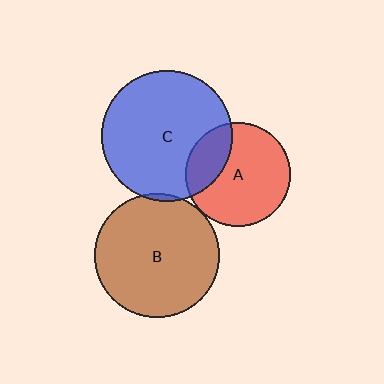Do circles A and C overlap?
Yes.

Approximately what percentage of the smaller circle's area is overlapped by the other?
Approximately 25%.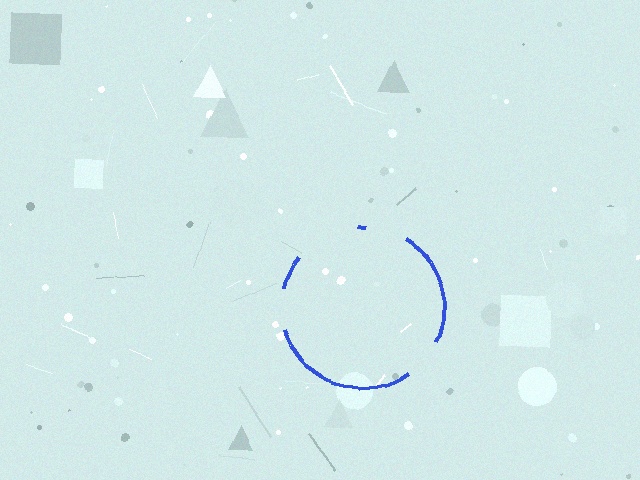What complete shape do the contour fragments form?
The contour fragments form a circle.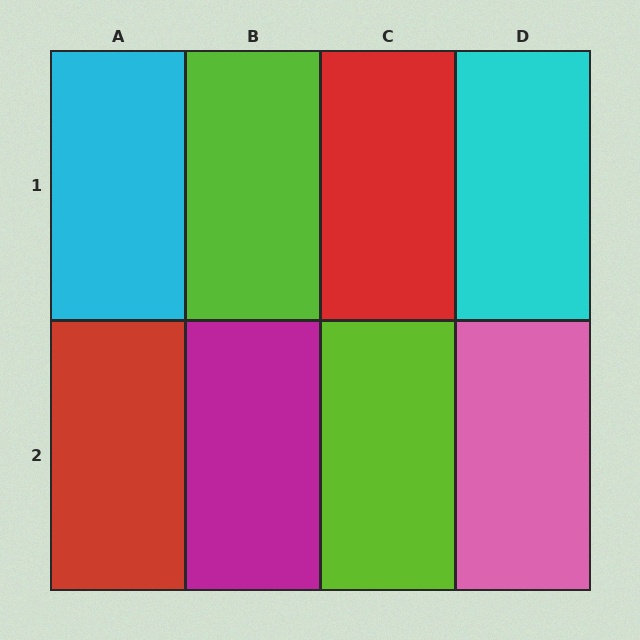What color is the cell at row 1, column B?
Lime.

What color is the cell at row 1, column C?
Red.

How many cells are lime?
2 cells are lime.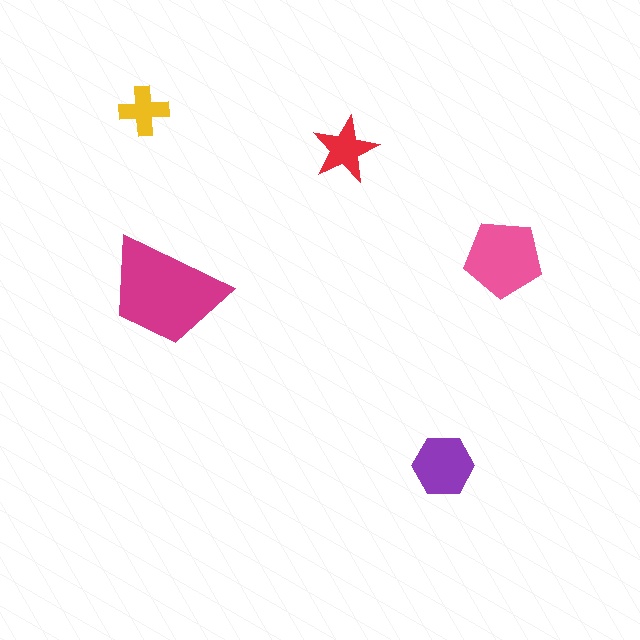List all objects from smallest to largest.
The yellow cross, the red star, the purple hexagon, the pink pentagon, the magenta trapezoid.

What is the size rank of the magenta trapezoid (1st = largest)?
1st.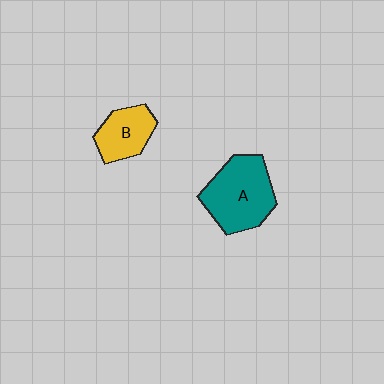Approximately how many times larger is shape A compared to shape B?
Approximately 1.7 times.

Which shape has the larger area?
Shape A (teal).